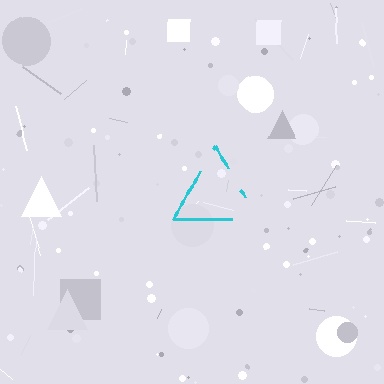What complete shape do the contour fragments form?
The contour fragments form a triangle.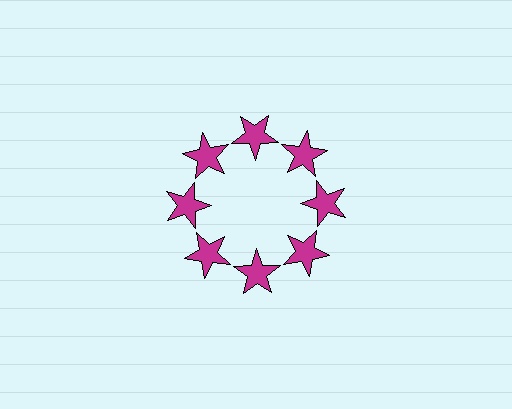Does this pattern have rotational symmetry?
Yes, this pattern has 8-fold rotational symmetry. It looks the same after rotating 45 degrees around the center.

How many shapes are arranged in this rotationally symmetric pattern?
There are 8 shapes, arranged in 8 groups of 1.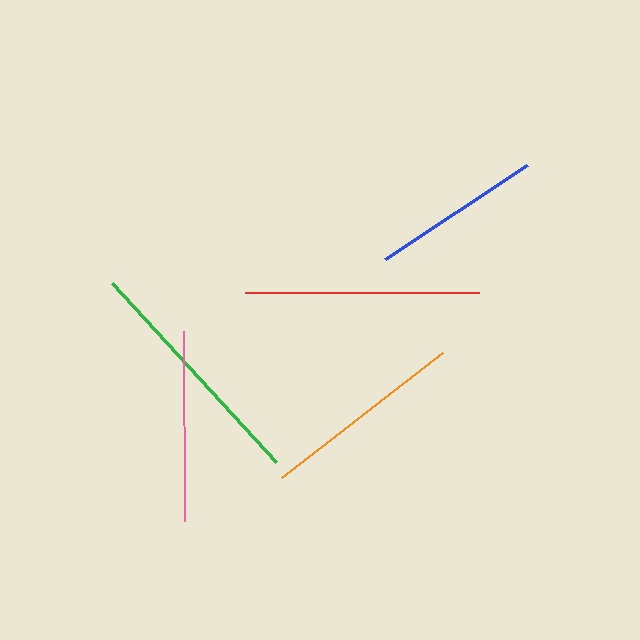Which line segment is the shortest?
The blue line is the shortest at approximately 170 pixels.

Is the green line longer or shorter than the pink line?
The green line is longer than the pink line.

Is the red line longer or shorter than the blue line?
The red line is longer than the blue line.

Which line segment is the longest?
The green line is the longest at approximately 243 pixels.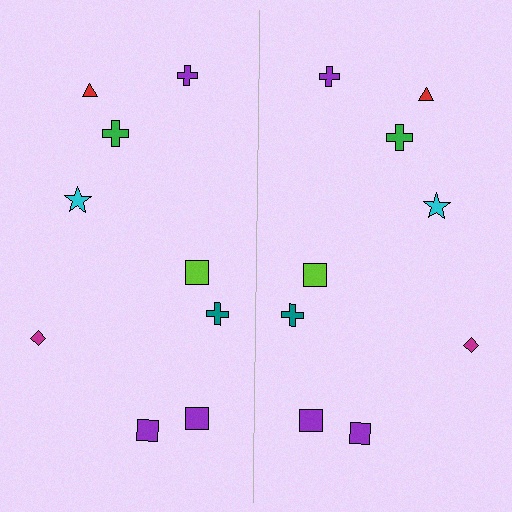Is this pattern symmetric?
Yes, this pattern has bilateral (reflection) symmetry.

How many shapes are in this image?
There are 18 shapes in this image.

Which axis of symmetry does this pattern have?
The pattern has a vertical axis of symmetry running through the center of the image.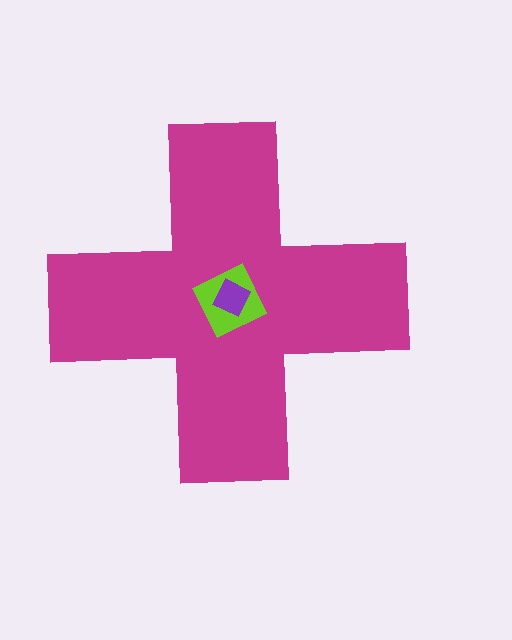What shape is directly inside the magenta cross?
The lime square.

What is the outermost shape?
The magenta cross.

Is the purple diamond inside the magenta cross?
Yes.